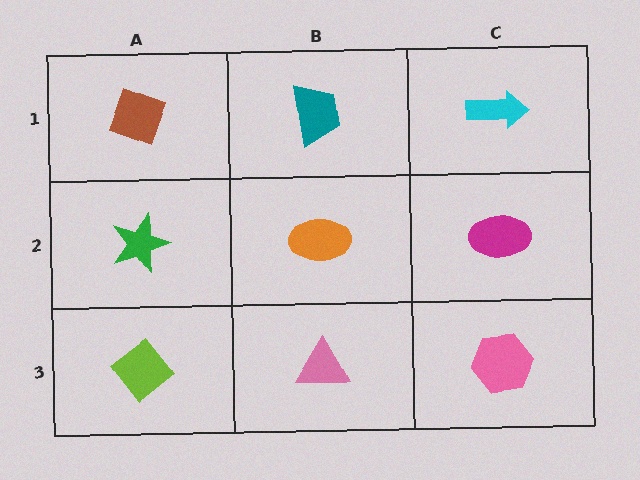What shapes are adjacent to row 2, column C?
A cyan arrow (row 1, column C), a pink hexagon (row 3, column C), an orange ellipse (row 2, column B).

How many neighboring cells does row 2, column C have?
3.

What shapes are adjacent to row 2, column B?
A teal trapezoid (row 1, column B), a pink triangle (row 3, column B), a green star (row 2, column A), a magenta ellipse (row 2, column C).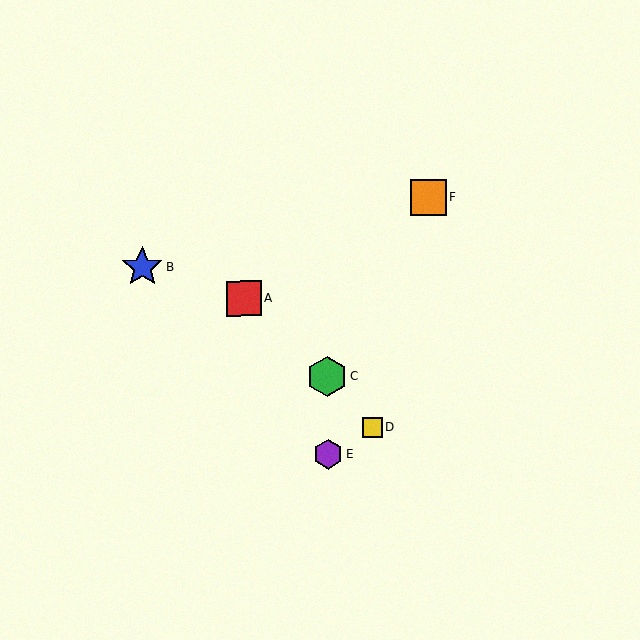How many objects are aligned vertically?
2 objects (C, E) are aligned vertically.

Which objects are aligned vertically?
Objects C, E are aligned vertically.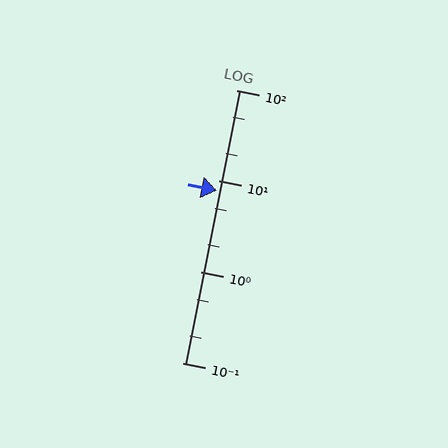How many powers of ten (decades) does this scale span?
The scale spans 3 decades, from 0.1 to 100.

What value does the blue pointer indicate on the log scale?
The pointer indicates approximately 7.9.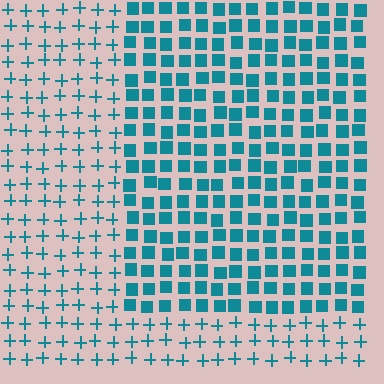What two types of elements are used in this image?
The image uses squares inside the rectangle region and plus signs outside it.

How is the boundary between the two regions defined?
The boundary is defined by a change in element shape: squares inside vs. plus signs outside. All elements share the same color and spacing.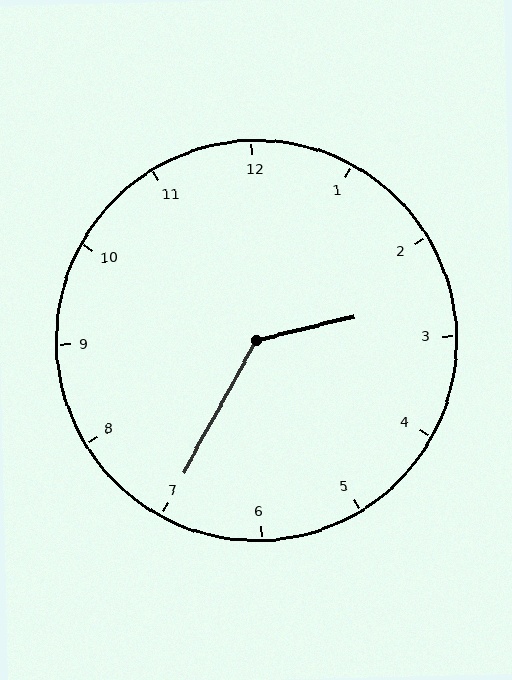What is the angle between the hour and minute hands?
Approximately 132 degrees.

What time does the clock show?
2:35.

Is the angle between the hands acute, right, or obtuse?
It is obtuse.